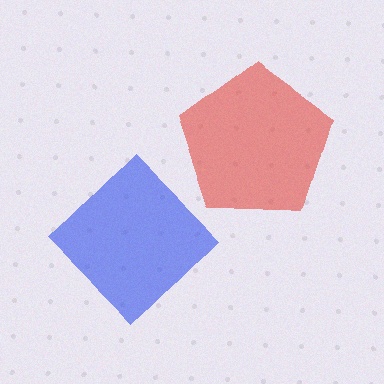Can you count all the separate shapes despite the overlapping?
Yes, there are 2 separate shapes.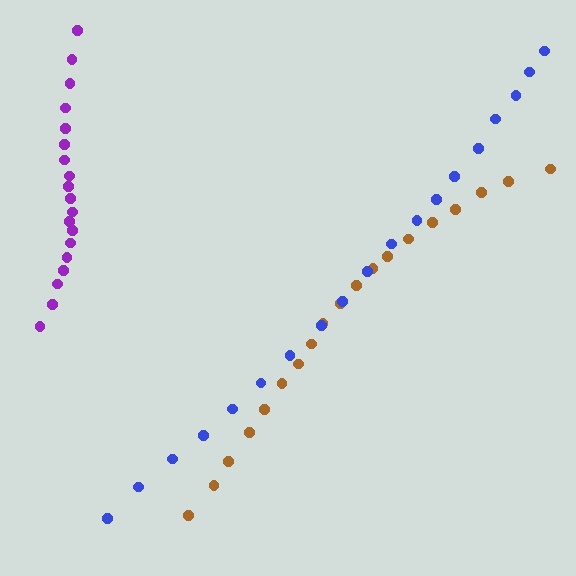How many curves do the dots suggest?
There are 3 distinct paths.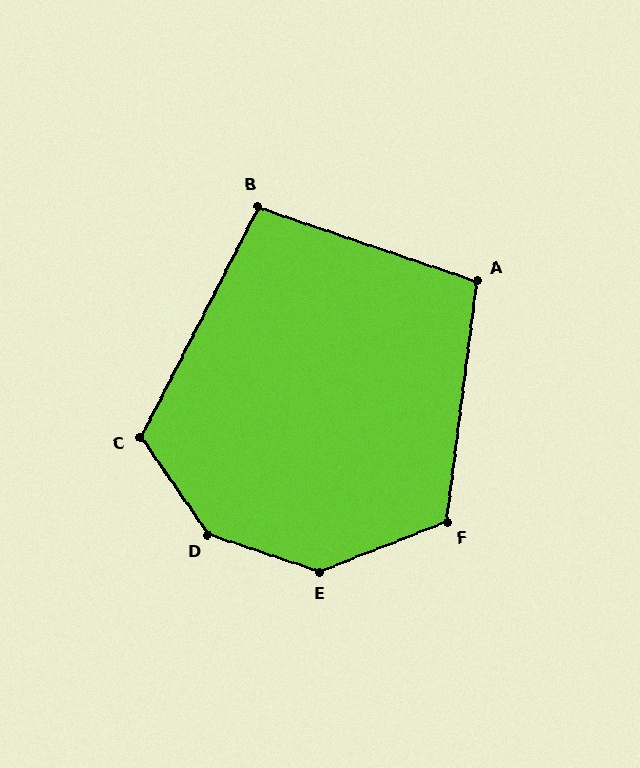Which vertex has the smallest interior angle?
B, at approximately 98 degrees.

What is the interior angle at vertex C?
Approximately 118 degrees (obtuse).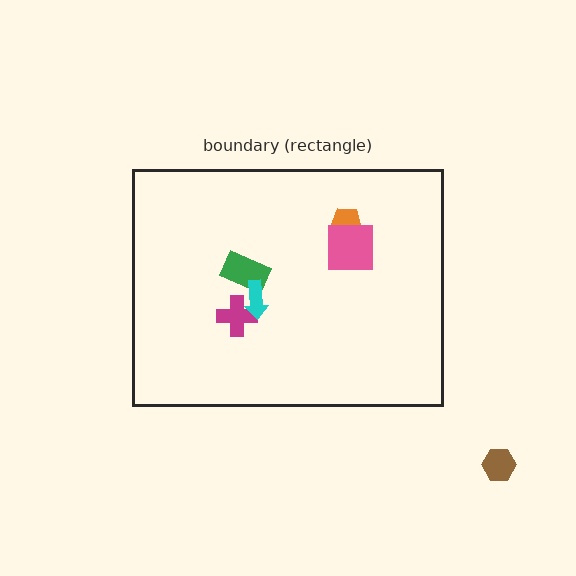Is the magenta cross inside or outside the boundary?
Inside.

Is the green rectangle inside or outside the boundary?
Inside.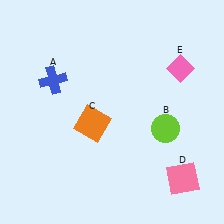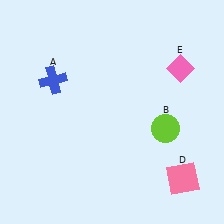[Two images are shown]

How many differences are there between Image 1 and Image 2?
There is 1 difference between the two images.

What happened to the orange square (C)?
The orange square (C) was removed in Image 2. It was in the bottom-left area of Image 1.